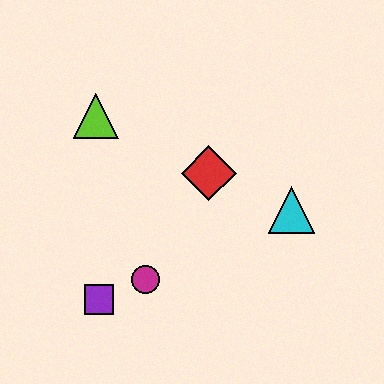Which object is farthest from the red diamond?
The purple square is farthest from the red diamond.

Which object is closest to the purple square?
The magenta circle is closest to the purple square.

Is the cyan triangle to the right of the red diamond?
Yes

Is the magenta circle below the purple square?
No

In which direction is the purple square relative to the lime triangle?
The purple square is below the lime triangle.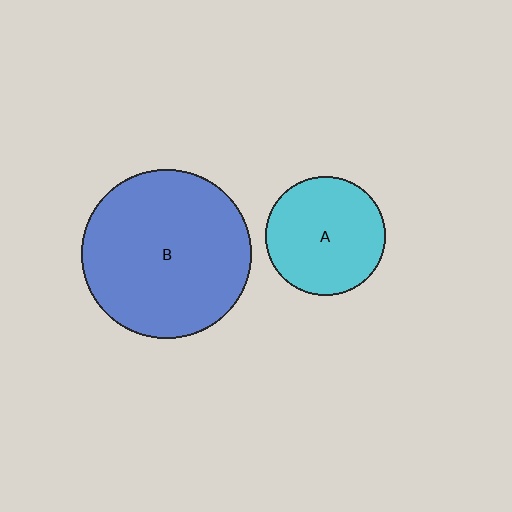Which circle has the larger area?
Circle B (blue).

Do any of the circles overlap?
No, none of the circles overlap.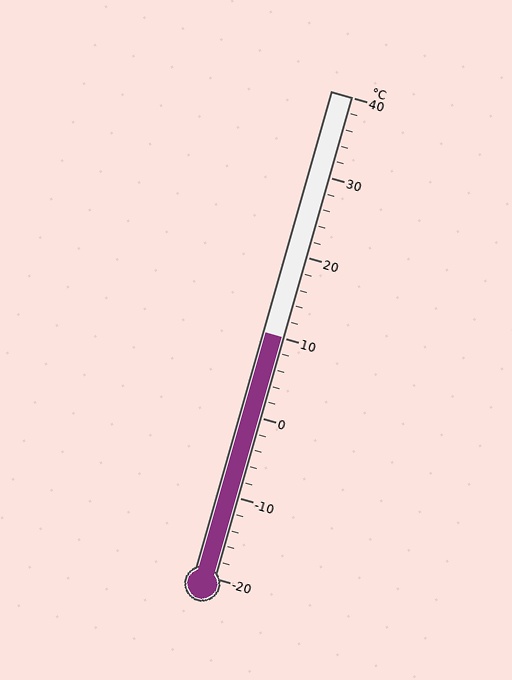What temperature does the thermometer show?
The thermometer shows approximately 10°C.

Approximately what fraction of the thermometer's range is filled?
The thermometer is filled to approximately 50% of its range.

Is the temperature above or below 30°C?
The temperature is below 30°C.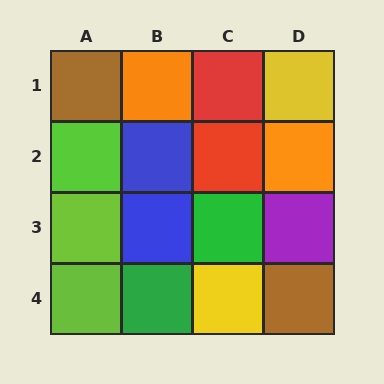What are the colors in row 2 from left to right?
Lime, blue, red, orange.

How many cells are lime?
3 cells are lime.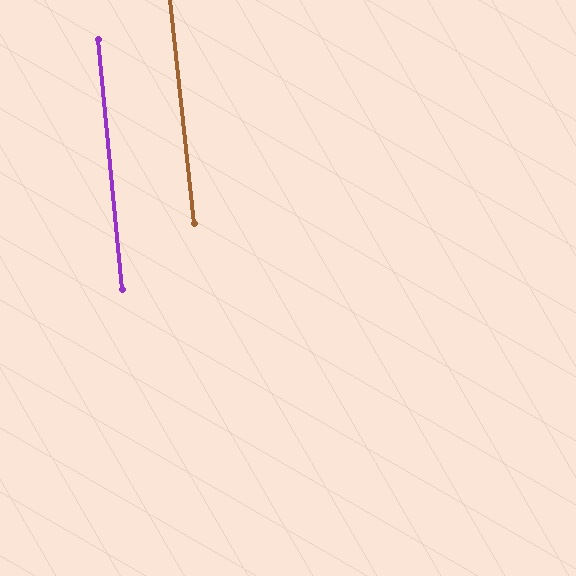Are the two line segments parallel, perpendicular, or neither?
Parallel — their directions differ by only 0.6°.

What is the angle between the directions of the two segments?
Approximately 1 degree.